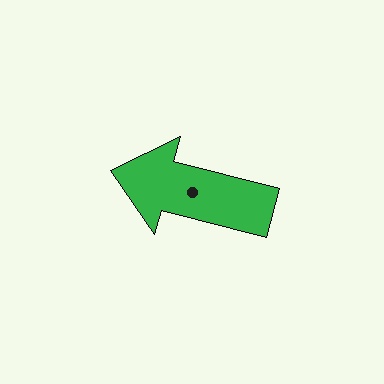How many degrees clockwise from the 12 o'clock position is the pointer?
Approximately 285 degrees.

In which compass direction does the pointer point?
West.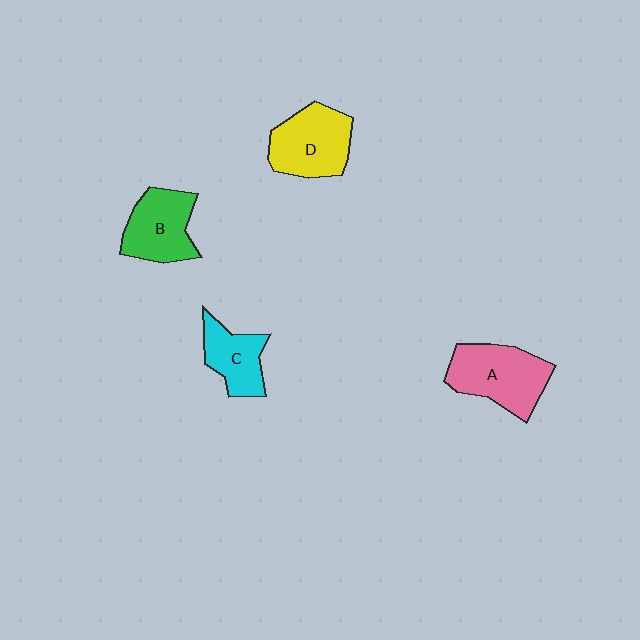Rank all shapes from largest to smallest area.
From largest to smallest: A (pink), D (yellow), B (green), C (cyan).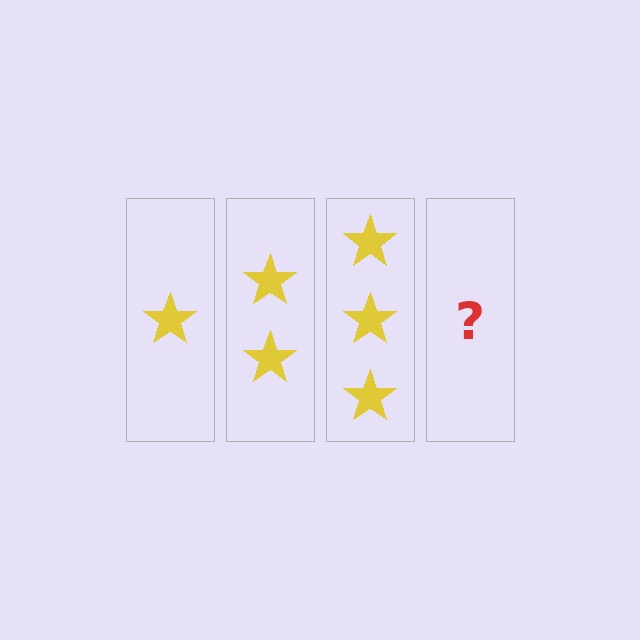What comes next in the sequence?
The next element should be 4 stars.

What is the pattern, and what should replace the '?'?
The pattern is that each step adds one more star. The '?' should be 4 stars.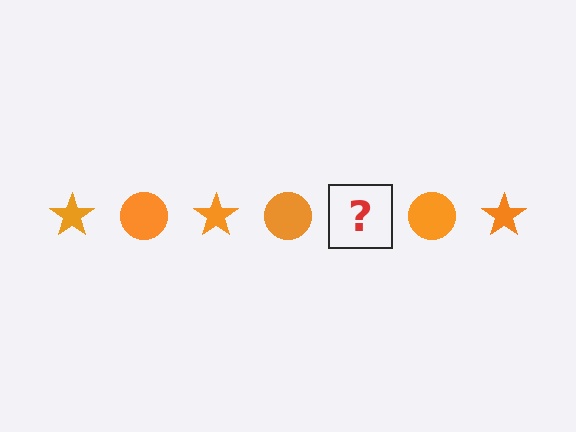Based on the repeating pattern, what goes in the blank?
The blank should be an orange star.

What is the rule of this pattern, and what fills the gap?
The rule is that the pattern cycles through star, circle shapes in orange. The gap should be filled with an orange star.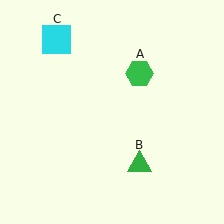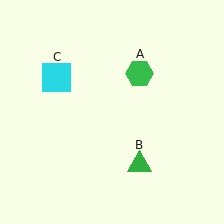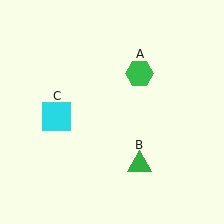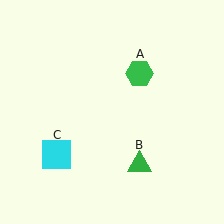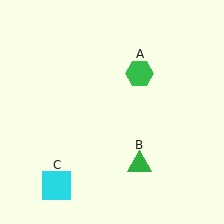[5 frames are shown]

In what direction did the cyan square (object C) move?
The cyan square (object C) moved down.